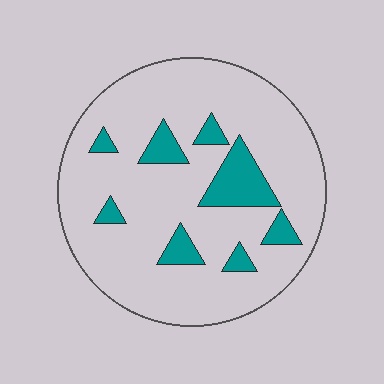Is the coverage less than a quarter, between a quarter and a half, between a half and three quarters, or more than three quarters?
Less than a quarter.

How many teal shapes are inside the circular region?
8.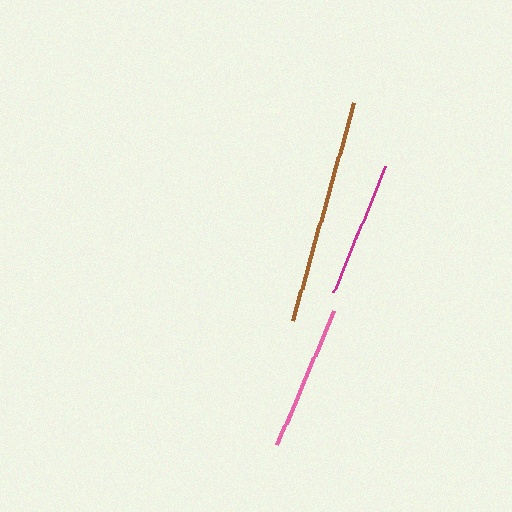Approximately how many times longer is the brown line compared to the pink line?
The brown line is approximately 1.5 times the length of the pink line.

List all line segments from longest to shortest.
From longest to shortest: brown, pink, magenta.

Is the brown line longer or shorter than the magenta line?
The brown line is longer than the magenta line.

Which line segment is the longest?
The brown line is the longest at approximately 226 pixels.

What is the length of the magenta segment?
The magenta segment is approximately 137 pixels long.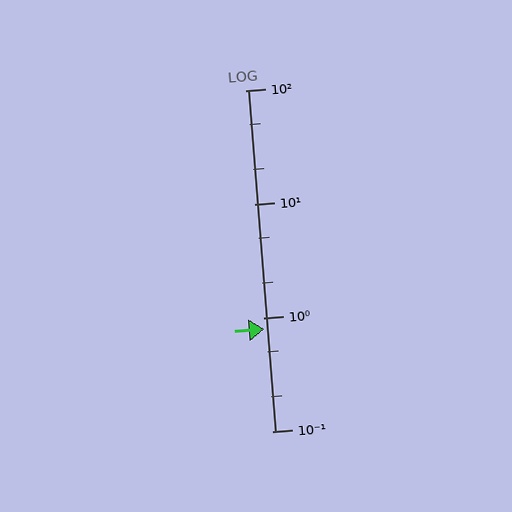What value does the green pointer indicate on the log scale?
The pointer indicates approximately 0.8.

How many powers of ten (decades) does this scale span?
The scale spans 3 decades, from 0.1 to 100.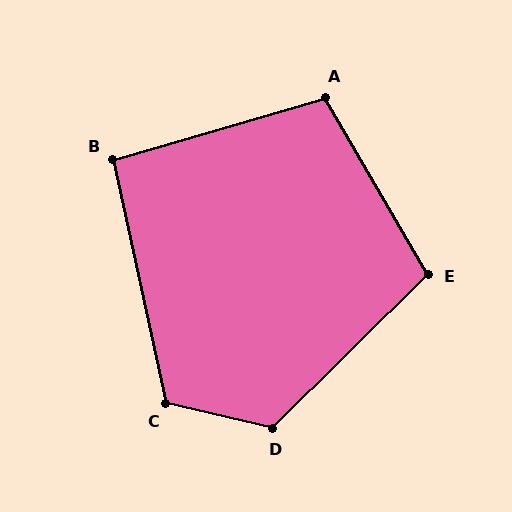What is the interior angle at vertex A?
Approximately 104 degrees (obtuse).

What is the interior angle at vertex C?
Approximately 115 degrees (obtuse).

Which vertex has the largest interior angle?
D, at approximately 122 degrees.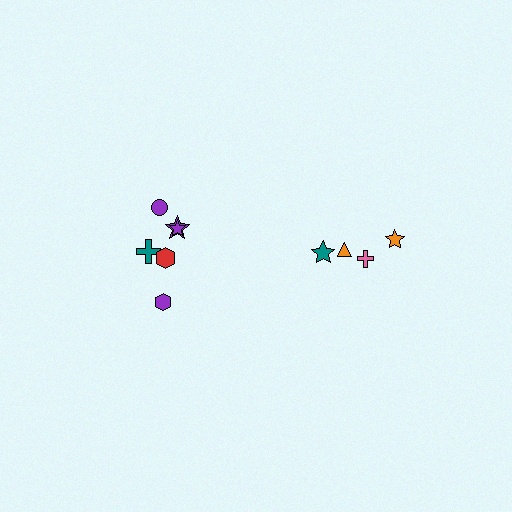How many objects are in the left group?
There are 6 objects.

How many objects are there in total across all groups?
There are 10 objects.